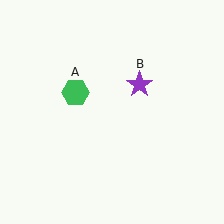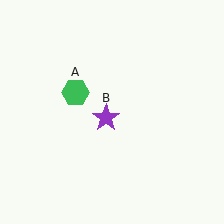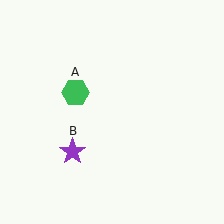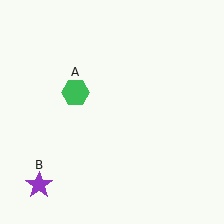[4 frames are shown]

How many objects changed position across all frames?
1 object changed position: purple star (object B).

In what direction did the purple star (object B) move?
The purple star (object B) moved down and to the left.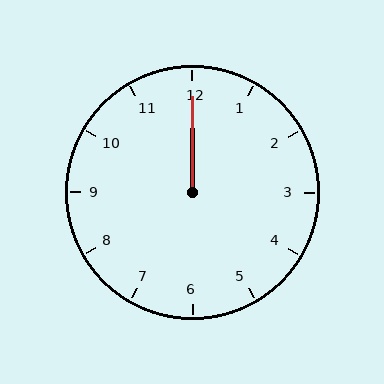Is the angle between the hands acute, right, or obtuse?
It is acute.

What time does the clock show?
12:00.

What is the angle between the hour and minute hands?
Approximately 0 degrees.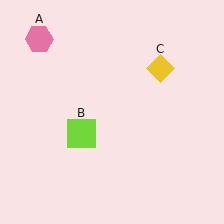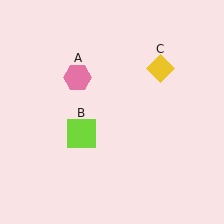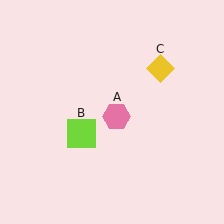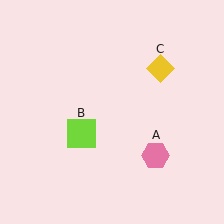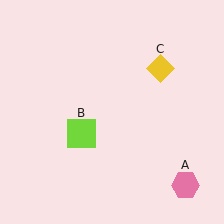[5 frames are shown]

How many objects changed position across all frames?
1 object changed position: pink hexagon (object A).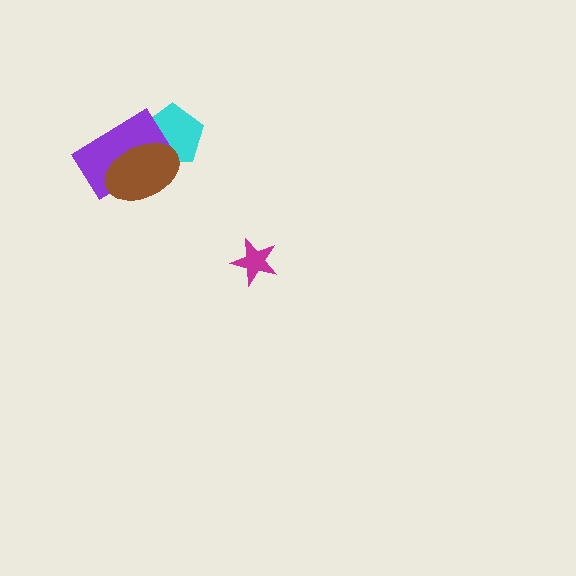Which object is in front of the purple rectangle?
The brown ellipse is in front of the purple rectangle.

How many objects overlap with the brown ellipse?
2 objects overlap with the brown ellipse.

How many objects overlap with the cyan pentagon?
2 objects overlap with the cyan pentagon.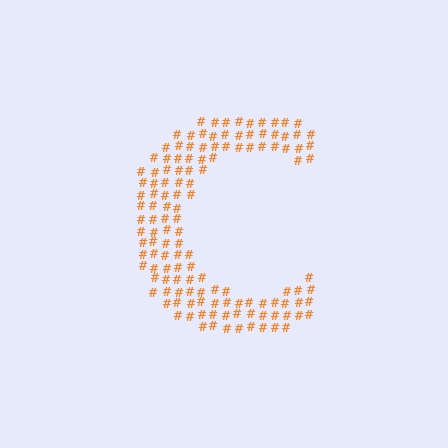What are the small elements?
The small elements are hash symbols.